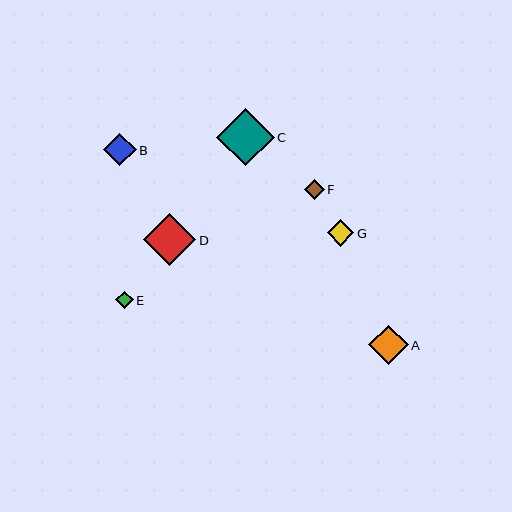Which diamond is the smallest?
Diamond E is the smallest with a size of approximately 17 pixels.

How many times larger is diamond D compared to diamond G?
Diamond D is approximately 2.0 times the size of diamond G.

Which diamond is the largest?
Diamond C is the largest with a size of approximately 57 pixels.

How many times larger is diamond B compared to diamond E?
Diamond B is approximately 1.9 times the size of diamond E.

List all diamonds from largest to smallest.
From largest to smallest: C, D, A, B, G, F, E.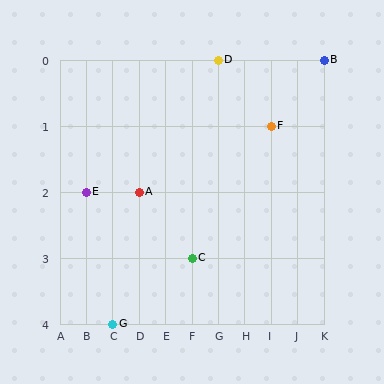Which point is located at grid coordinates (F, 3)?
Point C is at (F, 3).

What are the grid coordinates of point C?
Point C is at grid coordinates (F, 3).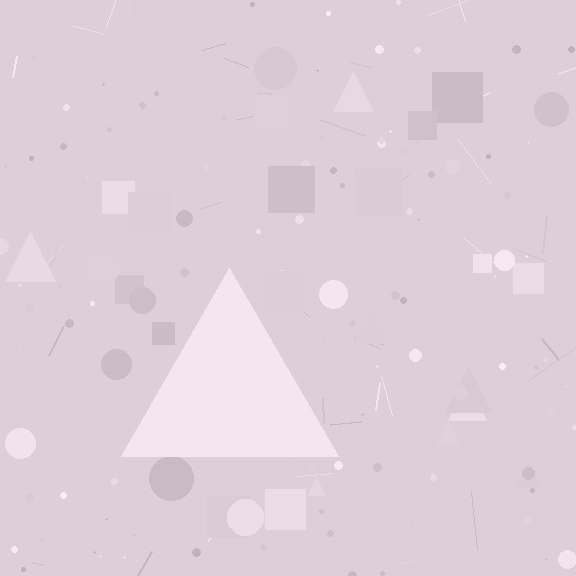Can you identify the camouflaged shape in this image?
The camouflaged shape is a triangle.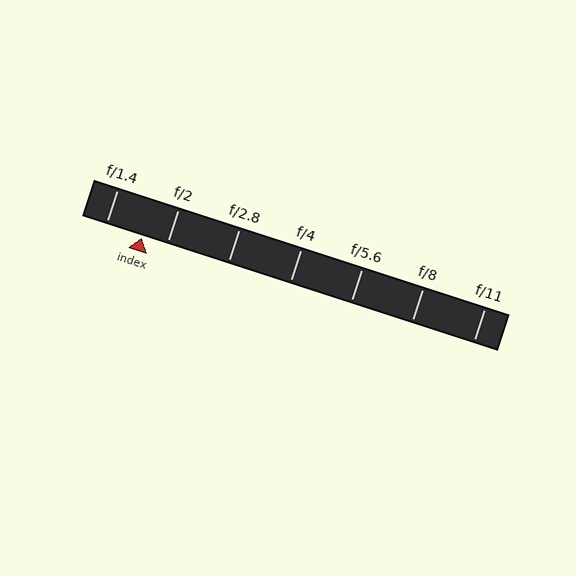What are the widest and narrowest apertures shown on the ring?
The widest aperture shown is f/1.4 and the narrowest is f/11.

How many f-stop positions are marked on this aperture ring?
There are 7 f-stop positions marked.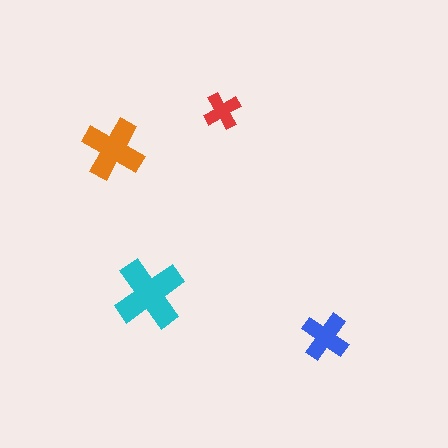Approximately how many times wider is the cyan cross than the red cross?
About 2 times wider.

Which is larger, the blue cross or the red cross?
The blue one.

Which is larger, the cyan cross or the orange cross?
The cyan one.